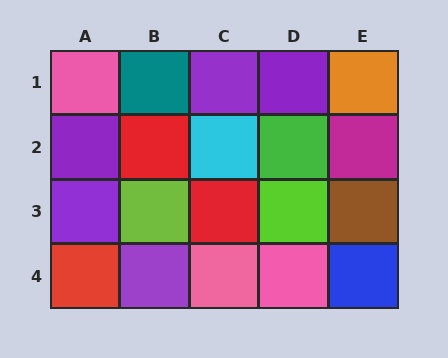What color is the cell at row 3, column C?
Red.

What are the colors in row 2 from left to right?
Purple, red, cyan, green, magenta.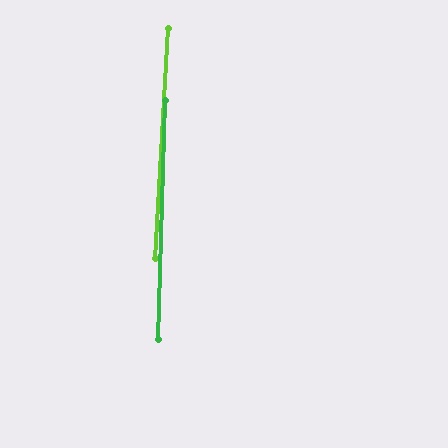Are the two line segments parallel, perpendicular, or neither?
Parallel — their directions differ by only 1.7°.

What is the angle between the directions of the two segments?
Approximately 2 degrees.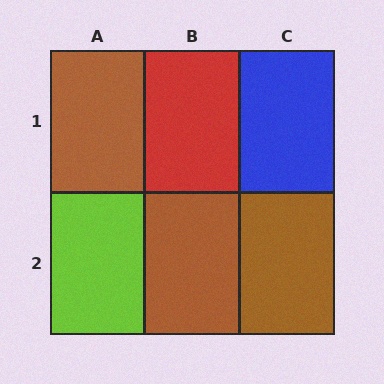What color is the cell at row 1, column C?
Blue.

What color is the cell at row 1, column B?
Red.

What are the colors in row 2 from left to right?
Lime, brown, brown.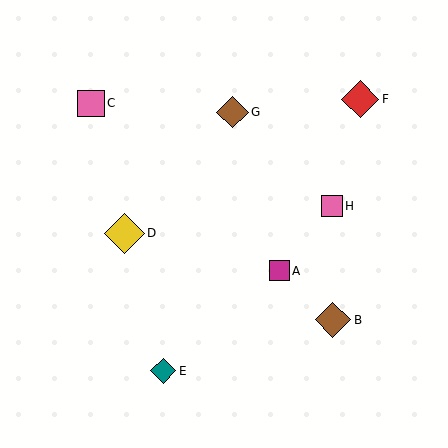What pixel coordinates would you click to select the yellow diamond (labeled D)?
Click at (124, 233) to select the yellow diamond D.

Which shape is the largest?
The yellow diamond (labeled D) is the largest.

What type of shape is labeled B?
Shape B is a brown diamond.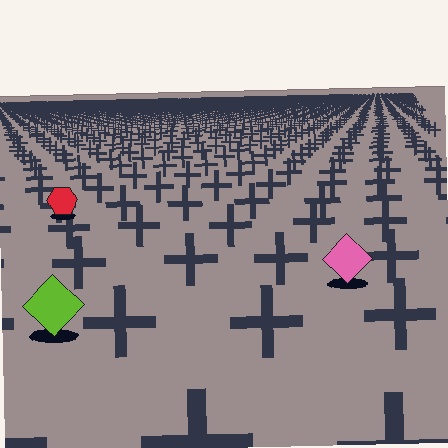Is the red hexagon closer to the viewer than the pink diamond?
No. The pink diamond is closer — you can tell from the texture gradient: the ground texture is coarser near it.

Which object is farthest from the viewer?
The red hexagon is farthest from the viewer. It appears smaller and the ground texture around it is denser.